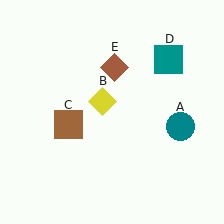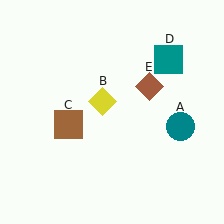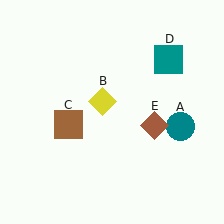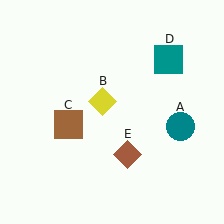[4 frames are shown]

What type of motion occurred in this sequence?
The brown diamond (object E) rotated clockwise around the center of the scene.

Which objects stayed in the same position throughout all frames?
Teal circle (object A) and yellow diamond (object B) and brown square (object C) and teal square (object D) remained stationary.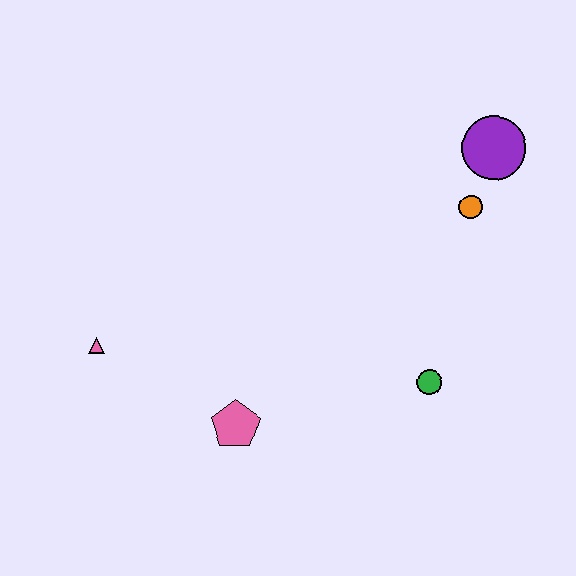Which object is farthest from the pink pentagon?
The purple circle is farthest from the pink pentagon.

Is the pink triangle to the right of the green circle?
No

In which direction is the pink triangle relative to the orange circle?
The pink triangle is to the left of the orange circle.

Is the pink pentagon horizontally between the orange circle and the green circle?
No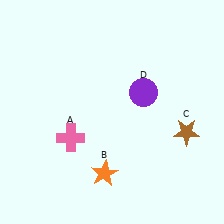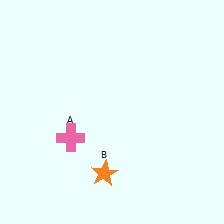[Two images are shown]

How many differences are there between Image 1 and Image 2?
There are 2 differences between the two images.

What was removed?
The brown star (C), the purple circle (D) were removed in Image 2.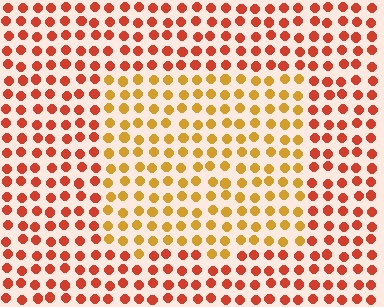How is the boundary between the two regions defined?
The boundary is defined purely by a slight shift in hue (about 35 degrees). Spacing, size, and orientation are identical on both sides.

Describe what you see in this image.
The image is filled with small red elements in a uniform arrangement. A rectangle-shaped region is visible where the elements are tinted to a slightly different hue, forming a subtle color boundary.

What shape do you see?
I see a rectangle.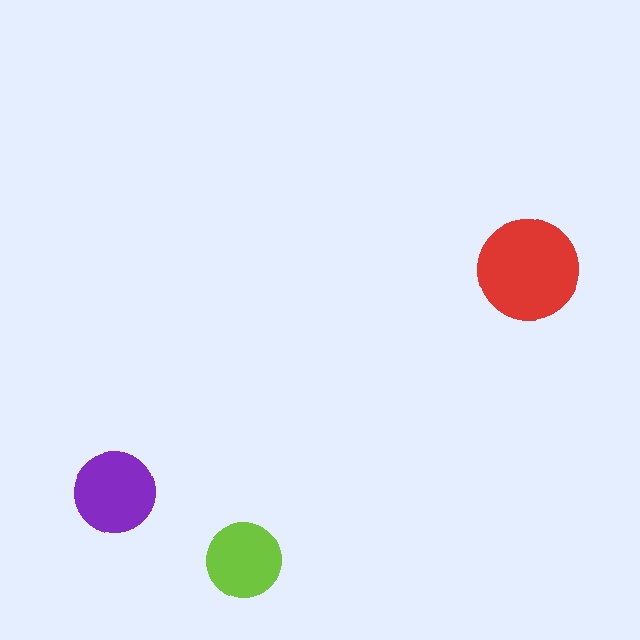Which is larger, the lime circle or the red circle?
The red one.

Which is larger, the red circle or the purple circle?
The red one.